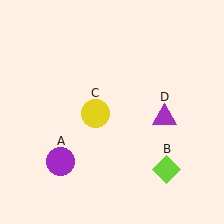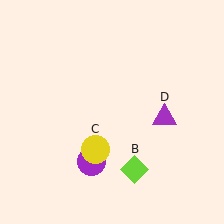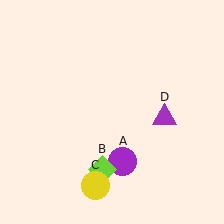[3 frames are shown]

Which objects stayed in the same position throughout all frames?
Purple triangle (object D) remained stationary.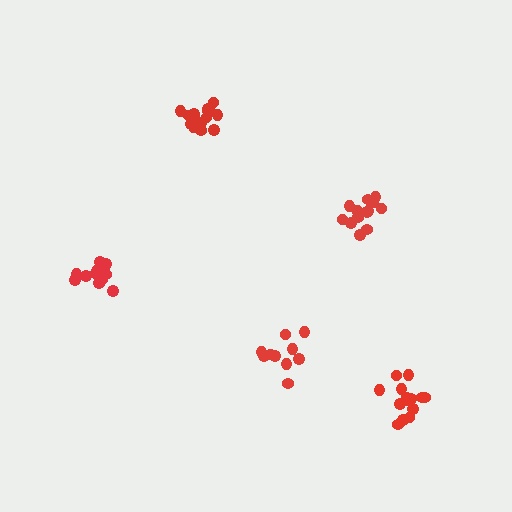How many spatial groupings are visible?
There are 5 spatial groupings.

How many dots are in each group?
Group 1: 14 dots, Group 2: 15 dots, Group 3: 15 dots, Group 4: 14 dots, Group 5: 10 dots (68 total).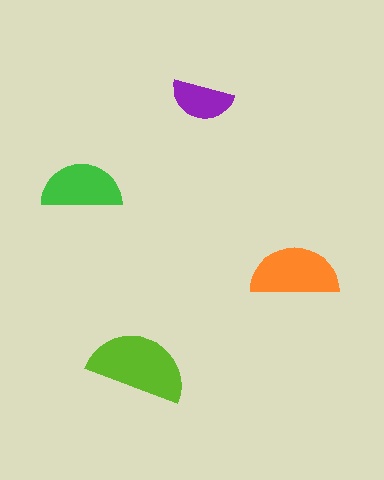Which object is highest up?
The purple semicircle is topmost.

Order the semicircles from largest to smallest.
the lime one, the orange one, the green one, the purple one.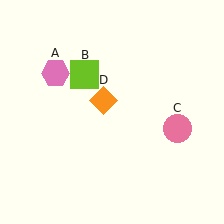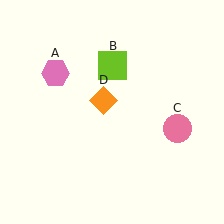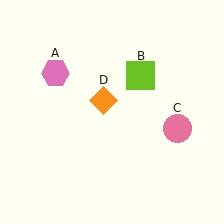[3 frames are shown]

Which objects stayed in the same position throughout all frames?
Pink hexagon (object A) and pink circle (object C) and orange diamond (object D) remained stationary.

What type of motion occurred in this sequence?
The lime square (object B) rotated clockwise around the center of the scene.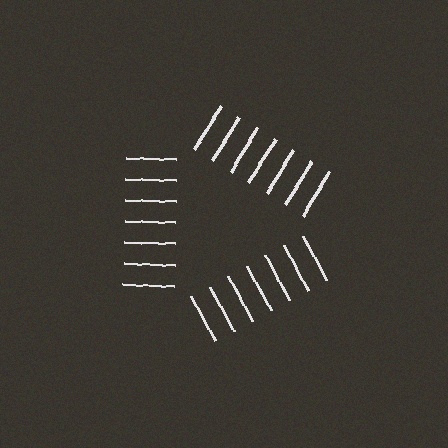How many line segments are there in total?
21 — 7 along each of the 3 edges.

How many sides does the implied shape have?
3 sides — the line-ends trace a triangle.